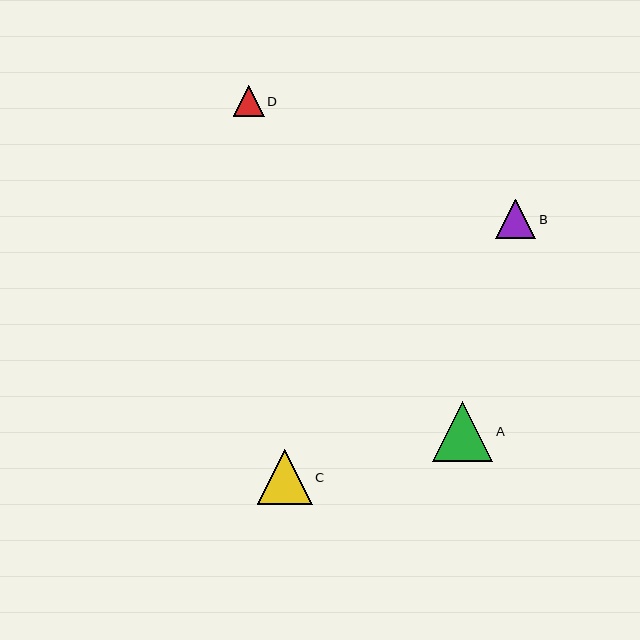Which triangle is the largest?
Triangle A is the largest with a size of approximately 60 pixels.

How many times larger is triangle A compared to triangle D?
Triangle A is approximately 1.9 times the size of triangle D.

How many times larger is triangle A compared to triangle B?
Triangle A is approximately 1.5 times the size of triangle B.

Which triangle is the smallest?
Triangle D is the smallest with a size of approximately 31 pixels.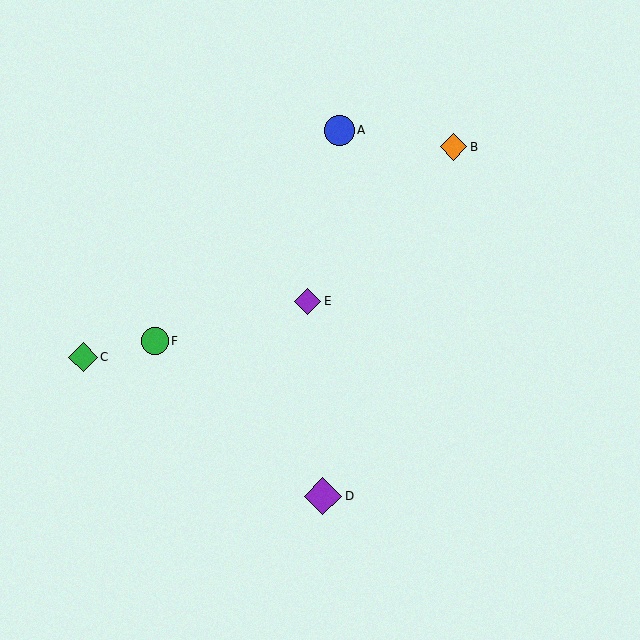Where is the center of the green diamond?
The center of the green diamond is at (83, 357).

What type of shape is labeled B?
Shape B is an orange diamond.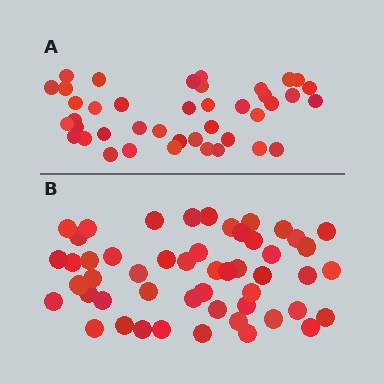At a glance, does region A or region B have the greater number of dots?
Region B (the bottom region) has more dots.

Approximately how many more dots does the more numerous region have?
Region B has roughly 10 or so more dots than region A.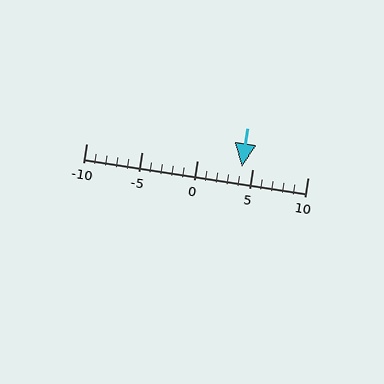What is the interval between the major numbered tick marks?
The major tick marks are spaced 5 units apart.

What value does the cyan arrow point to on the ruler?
The cyan arrow points to approximately 4.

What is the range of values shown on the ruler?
The ruler shows values from -10 to 10.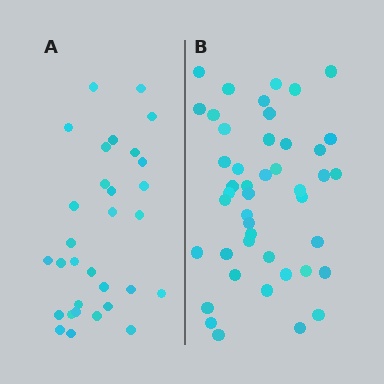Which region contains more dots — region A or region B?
Region B (the right region) has more dots.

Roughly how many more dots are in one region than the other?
Region B has approximately 15 more dots than region A.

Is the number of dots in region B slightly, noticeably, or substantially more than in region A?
Region B has substantially more. The ratio is roughly 1.5 to 1.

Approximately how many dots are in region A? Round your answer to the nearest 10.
About 30 dots. (The exact count is 31, which rounds to 30.)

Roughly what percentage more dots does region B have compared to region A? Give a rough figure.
About 45% more.